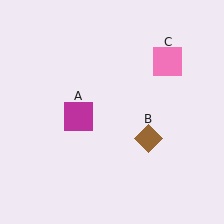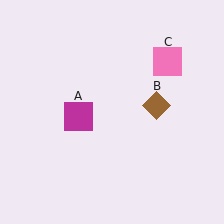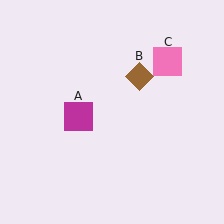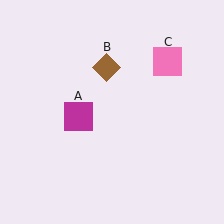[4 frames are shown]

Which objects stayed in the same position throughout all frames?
Magenta square (object A) and pink square (object C) remained stationary.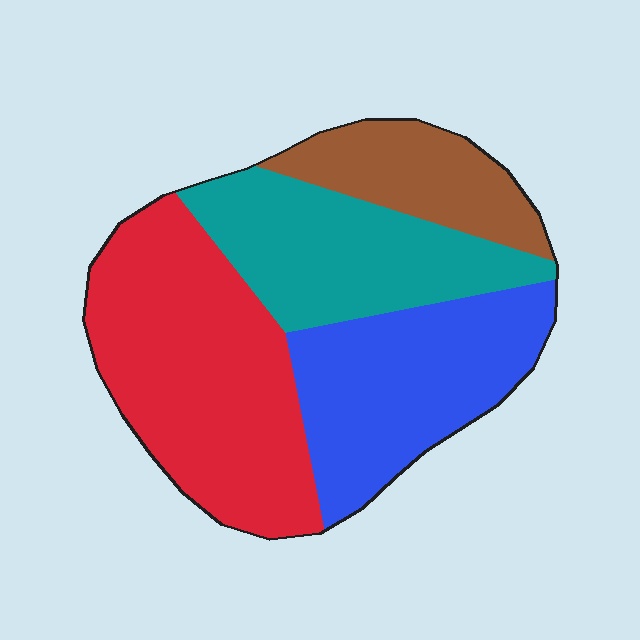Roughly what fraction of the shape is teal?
Teal covers roughly 25% of the shape.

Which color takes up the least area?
Brown, at roughly 15%.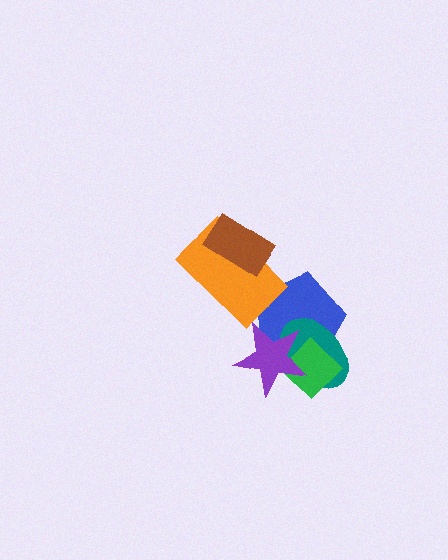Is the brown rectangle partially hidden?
No, no other shape covers it.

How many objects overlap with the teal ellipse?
3 objects overlap with the teal ellipse.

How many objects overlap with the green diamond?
3 objects overlap with the green diamond.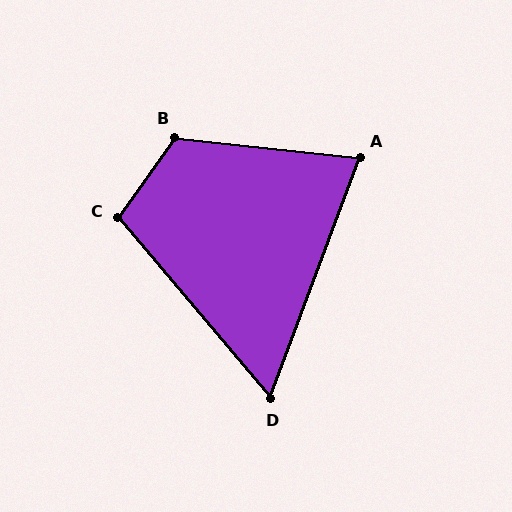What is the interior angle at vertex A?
Approximately 76 degrees (acute).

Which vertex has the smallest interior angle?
D, at approximately 60 degrees.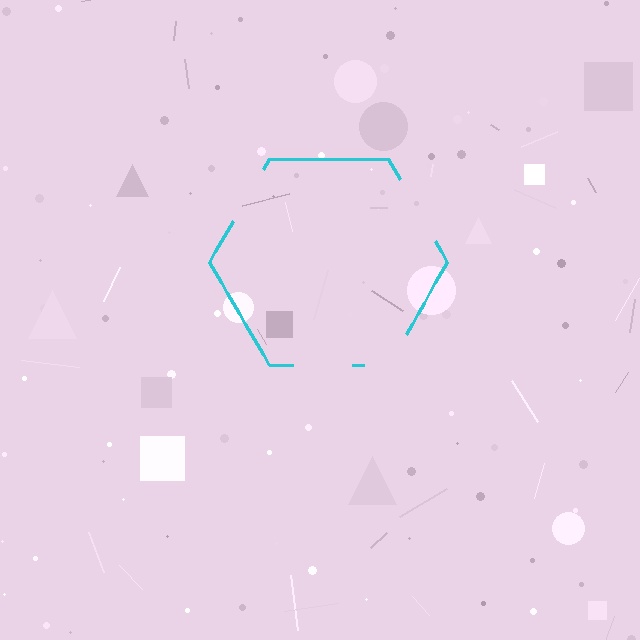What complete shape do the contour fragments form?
The contour fragments form a hexagon.